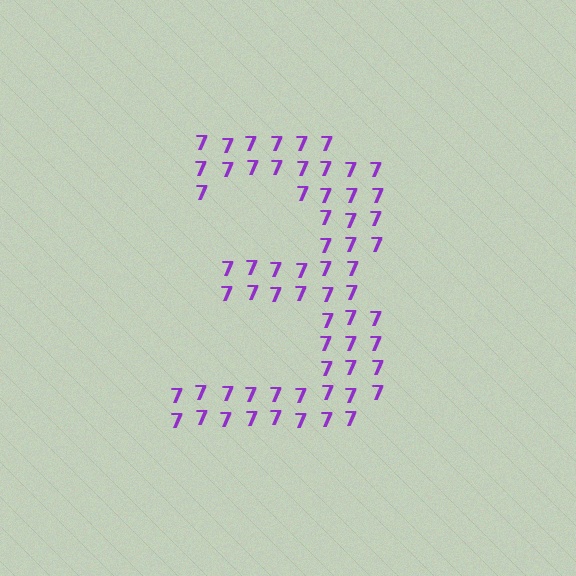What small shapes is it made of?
It is made of small digit 7's.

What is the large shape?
The large shape is the digit 3.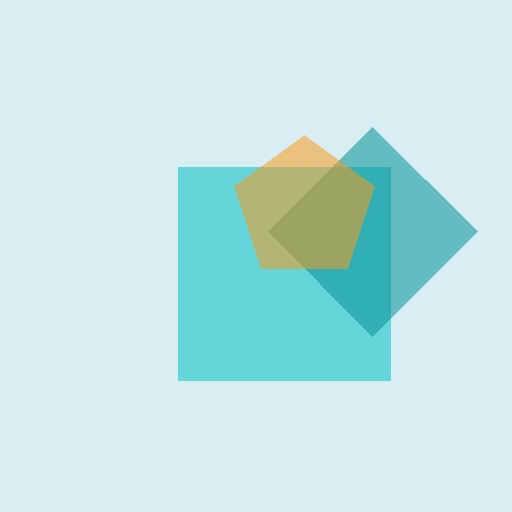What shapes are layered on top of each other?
The layered shapes are: a cyan square, a teal diamond, an orange pentagon.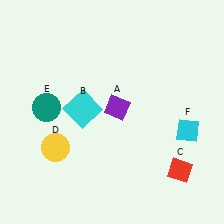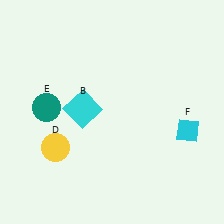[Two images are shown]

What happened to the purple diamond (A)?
The purple diamond (A) was removed in Image 2. It was in the top-right area of Image 1.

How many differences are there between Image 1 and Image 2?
There are 2 differences between the two images.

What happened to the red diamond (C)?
The red diamond (C) was removed in Image 2. It was in the bottom-right area of Image 1.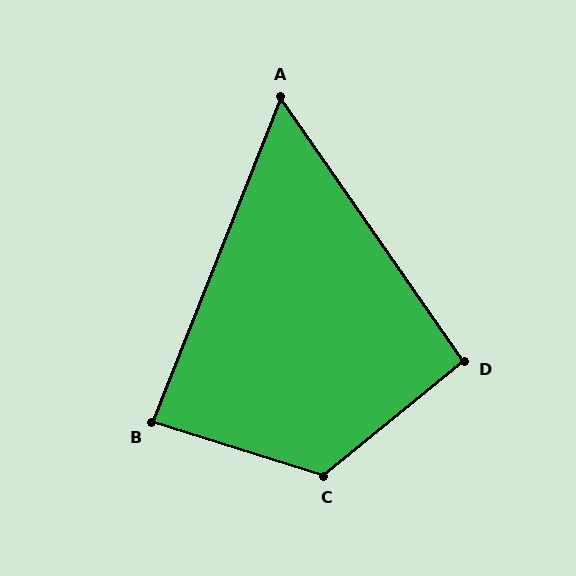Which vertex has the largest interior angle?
C, at approximately 124 degrees.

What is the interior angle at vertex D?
Approximately 94 degrees (approximately right).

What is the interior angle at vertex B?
Approximately 86 degrees (approximately right).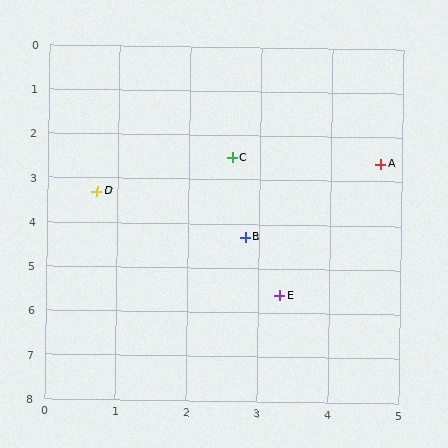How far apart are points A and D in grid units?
Points A and D are about 4.1 grid units apart.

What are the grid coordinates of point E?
Point E is at approximately (3.3, 5.6).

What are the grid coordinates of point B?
Point B is at approximately (2.8, 4.3).